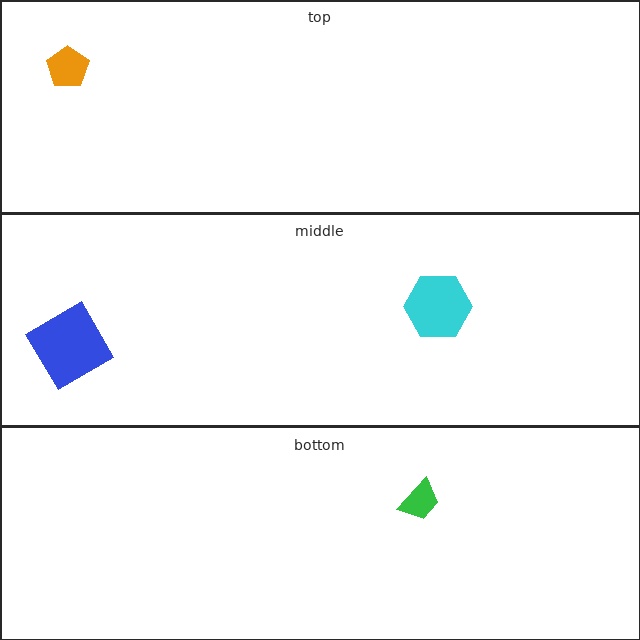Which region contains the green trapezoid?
The bottom region.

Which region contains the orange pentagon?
The top region.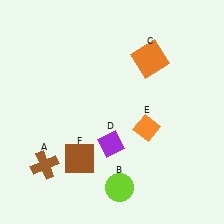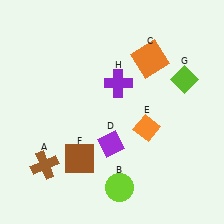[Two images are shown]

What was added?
A lime diamond (G), a purple cross (H) were added in Image 2.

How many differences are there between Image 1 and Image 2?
There are 2 differences between the two images.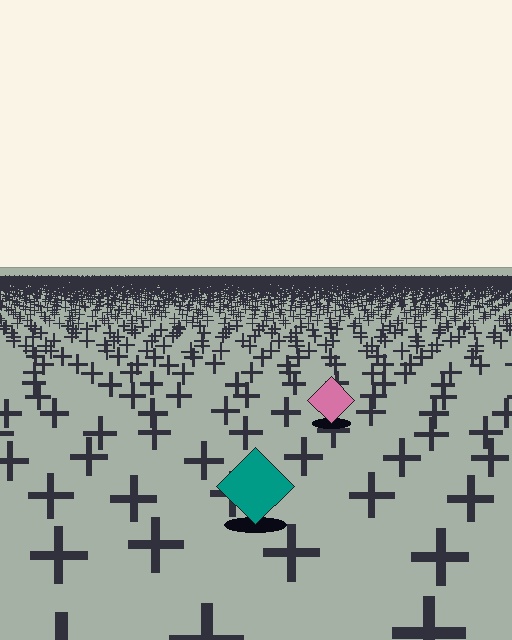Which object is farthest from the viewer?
The pink diamond is farthest from the viewer. It appears smaller and the ground texture around it is denser.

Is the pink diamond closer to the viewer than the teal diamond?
No. The teal diamond is closer — you can tell from the texture gradient: the ground texture is coarser near it.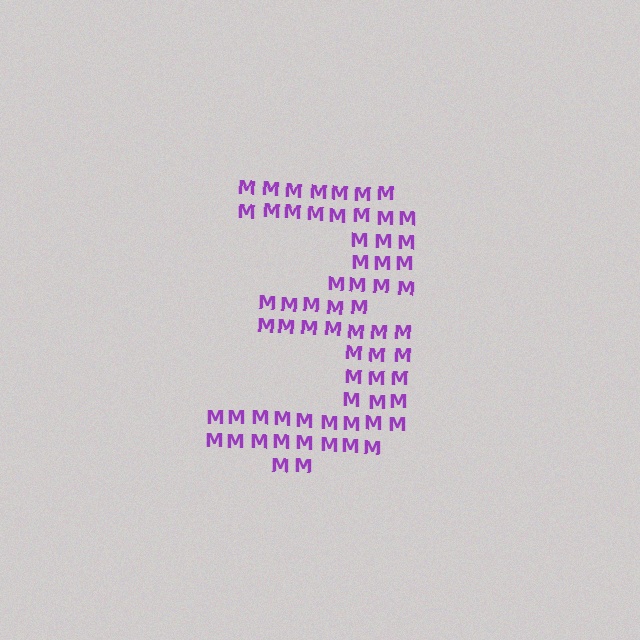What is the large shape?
The large shape is the digit 3.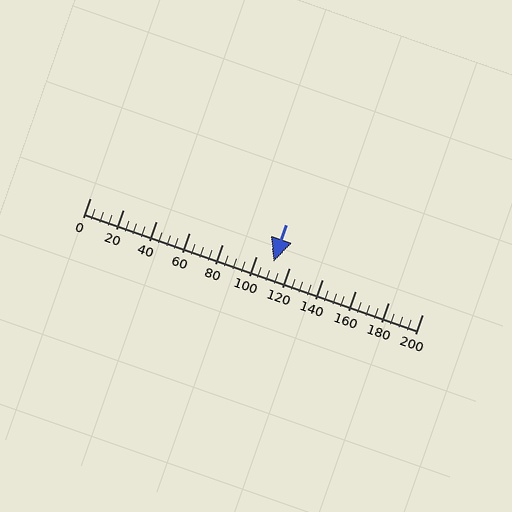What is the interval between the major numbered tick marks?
The major tick marks are spaced 20 units apart.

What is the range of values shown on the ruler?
The ruler shows values from 0 to 200.